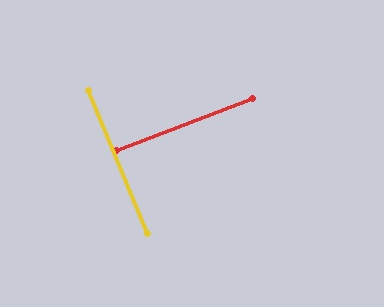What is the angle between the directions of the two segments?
Approximately 88 degrees.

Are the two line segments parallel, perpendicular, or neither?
Perpendicular — they meet at approximately 88°.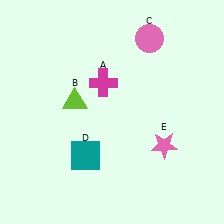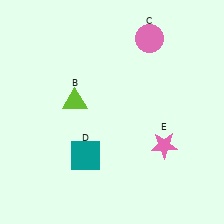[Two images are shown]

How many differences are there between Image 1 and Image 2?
There is 1 difference between the two images.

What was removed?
The magenta cross (A) was removed in Image 2.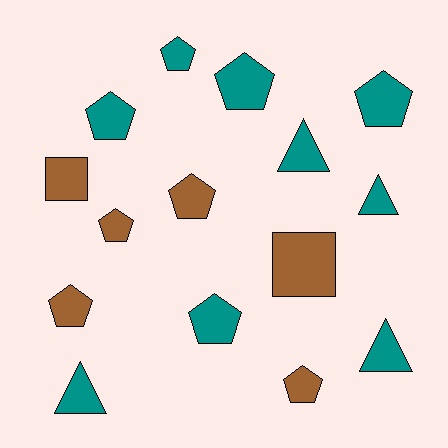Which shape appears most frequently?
Pentagon, with 9 objects.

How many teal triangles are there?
There are 4 teal triangles.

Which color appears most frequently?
Teal, with 9 objects.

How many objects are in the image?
There are 15 objects.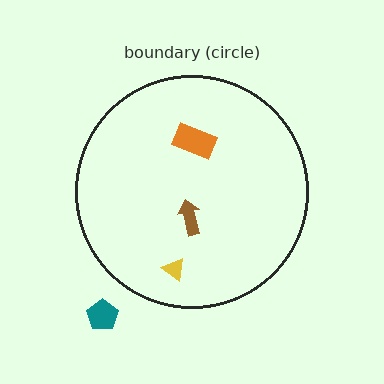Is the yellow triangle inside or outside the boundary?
Inside.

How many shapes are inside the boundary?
3 inside, 1 outside.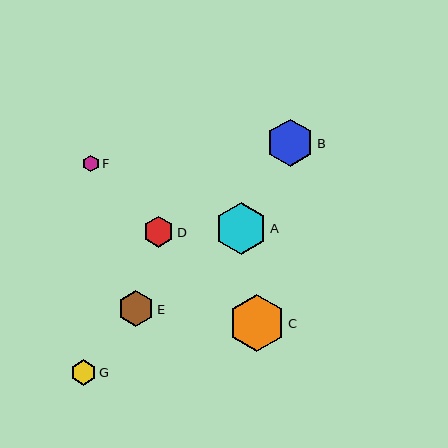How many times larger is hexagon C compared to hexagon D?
Hexagon C is approximately 1.8 times the size of hexagon D.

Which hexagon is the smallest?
Hexagon F is the smallest with a size of approximately 17 pixels.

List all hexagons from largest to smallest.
From largest to smallest: C, A, B, E, D, G, F.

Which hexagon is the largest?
Hexagon C is the largest with a size of approximately 57 pixels.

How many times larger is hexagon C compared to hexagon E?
Hexagon C is approximately 1.6 times the size of hexagon E.